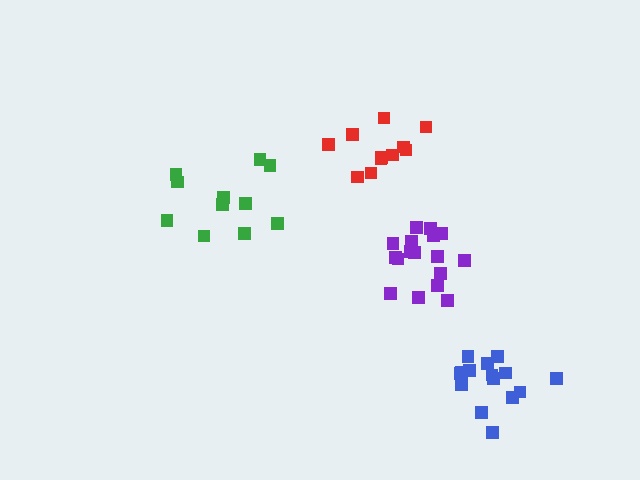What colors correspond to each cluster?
The clusters are colored: red, green, purple, blue.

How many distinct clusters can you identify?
There are 4 distinct clusters.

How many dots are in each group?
Group 1: 11 dots, Group 2: 11 dots, Group 3: 17 dots, Group 4: 15 dots (54 total).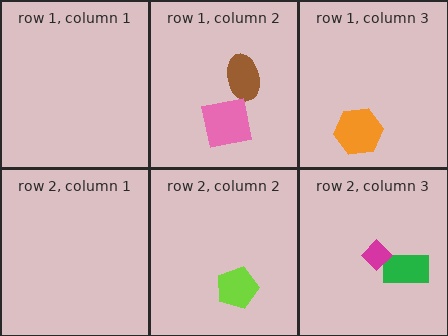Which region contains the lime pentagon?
The row 2, column 2 region.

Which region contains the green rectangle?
The row 2, column 3 region.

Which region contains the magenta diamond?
The row 2, column 3 region.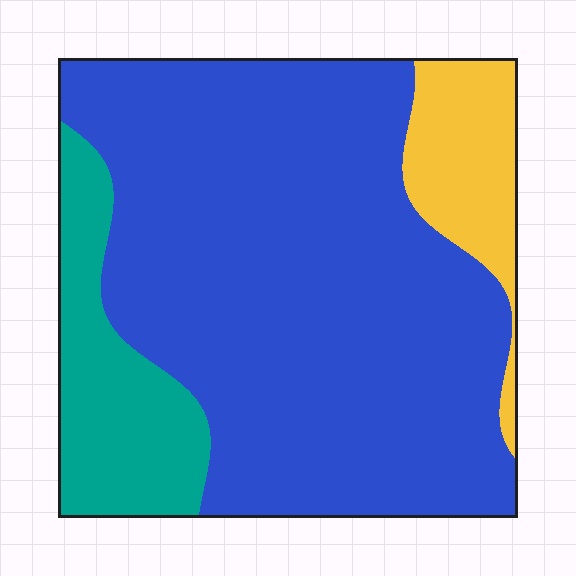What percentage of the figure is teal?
Teal covers roughly 15% of the figure.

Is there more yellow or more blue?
Blue.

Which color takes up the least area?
Yellow, at roughly 10%.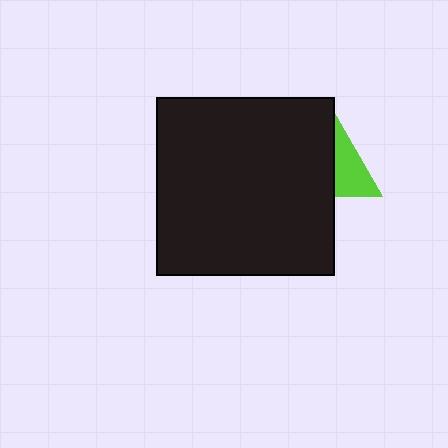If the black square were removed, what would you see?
You would see the complete lime triangle.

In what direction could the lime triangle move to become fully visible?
The lime triangle could move right. That would shift it out from behind the black square entirely.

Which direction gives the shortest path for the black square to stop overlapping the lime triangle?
Moving left gives the shortest separation.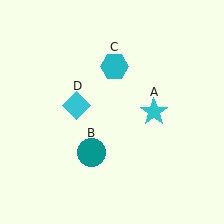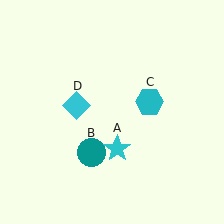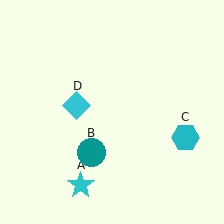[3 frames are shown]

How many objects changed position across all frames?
2 objects changed position: cyan star (object A), cyan hexagon (object C).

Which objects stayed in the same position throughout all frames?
Teal circle (object B) and cyan diamond (object D) remained stationary.